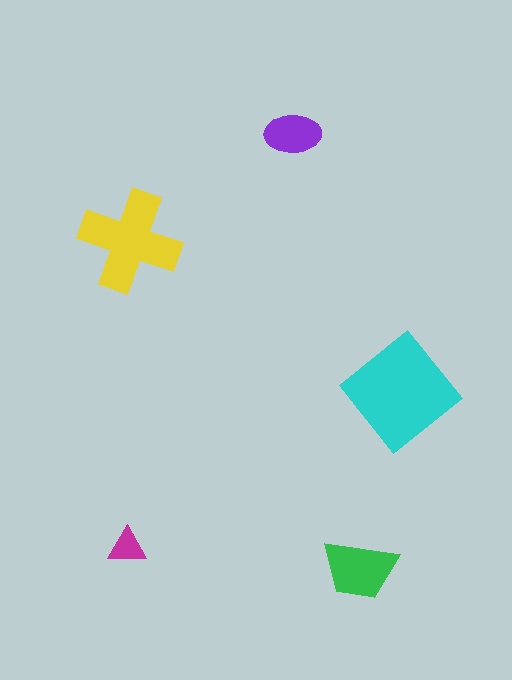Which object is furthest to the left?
The magenta triangle is leftmost.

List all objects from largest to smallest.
The cyan diamond, the yellow cross, the green trapezoid, the purple ellipse, the magenta triangle.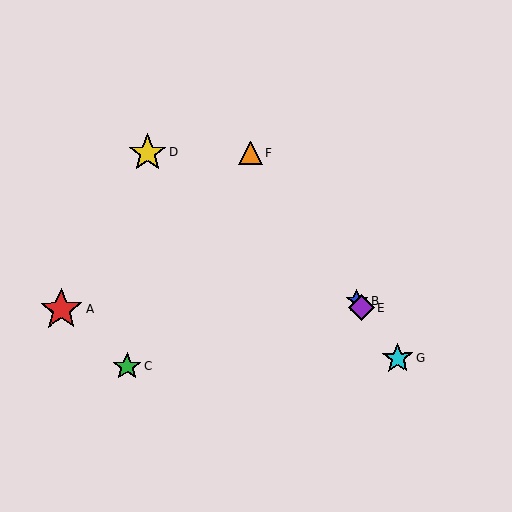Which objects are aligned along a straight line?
Objects B, E, F, G are aligned along a straight line.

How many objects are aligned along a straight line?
4 objects (B, E, F, G) are aligned along a straight line.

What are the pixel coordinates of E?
Object E is at (361, 308).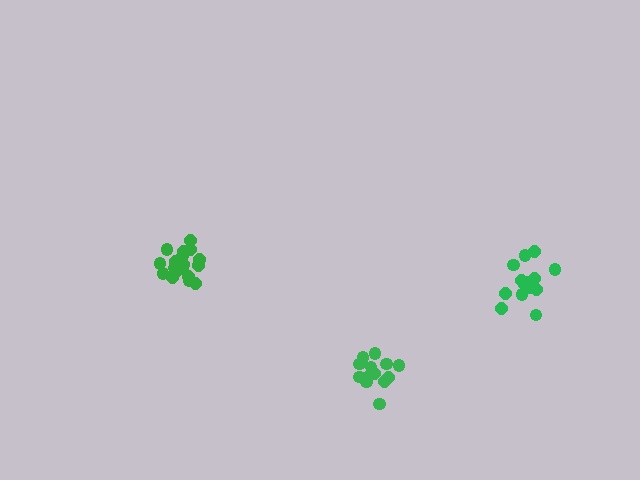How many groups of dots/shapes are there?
There are 3 groups.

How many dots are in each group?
Group 1: 18 dots, Group 2: 14 dots, Group 3: 13 dots (45 total).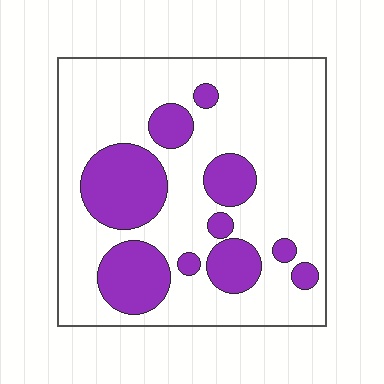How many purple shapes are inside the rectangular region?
10.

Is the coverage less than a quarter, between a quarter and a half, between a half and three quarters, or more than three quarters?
Between a quarter and a half.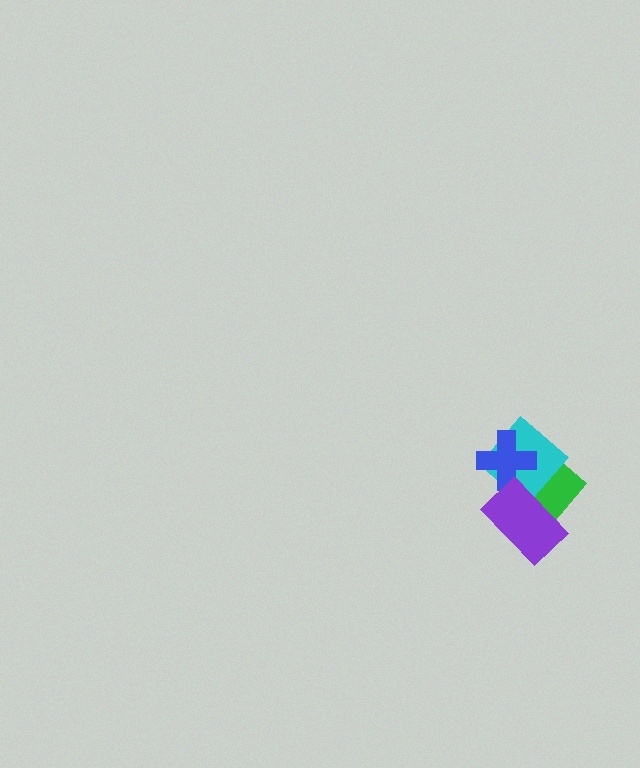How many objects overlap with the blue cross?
2 objects overlap with the blue cross.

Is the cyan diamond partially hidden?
Yes, it is partially covered by another shape.